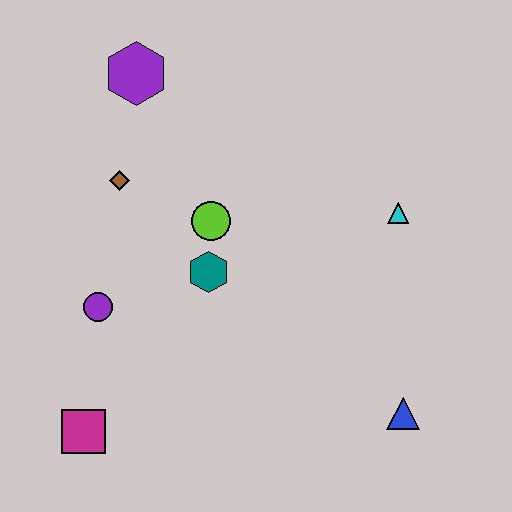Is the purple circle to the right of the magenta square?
Yes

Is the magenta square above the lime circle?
No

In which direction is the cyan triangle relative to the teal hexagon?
The cyan triangle is to the right of the teal hexagon.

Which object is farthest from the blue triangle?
The purple hexagon is farthest from the blue triangle.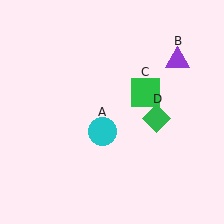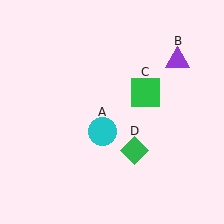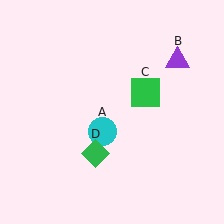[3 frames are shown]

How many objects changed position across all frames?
1 object changed position: green diamond (object D).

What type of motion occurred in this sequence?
The green diamond (object D) rotated clockwise around the center of the scene.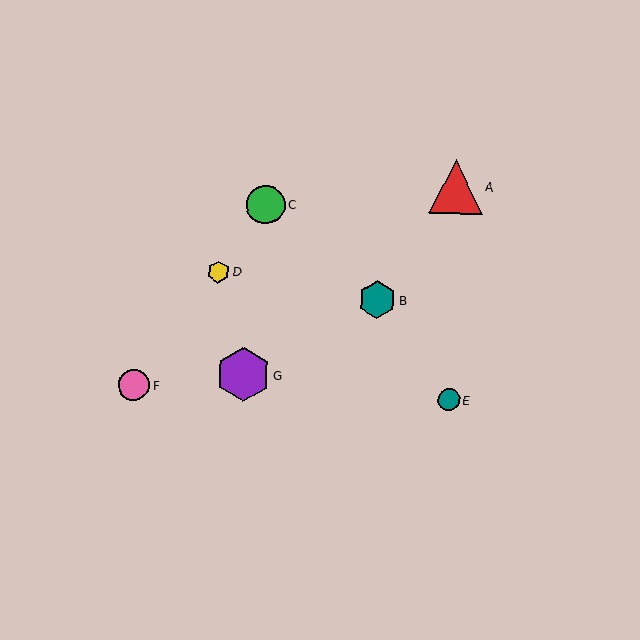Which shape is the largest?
The purple hexagon (labeled G) is the largest.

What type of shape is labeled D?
Shape D is a yellow hexagon.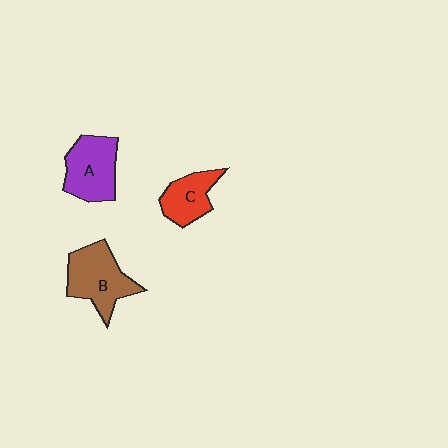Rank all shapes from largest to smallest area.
From largest to smallest: B (brown), A (purple), C (red).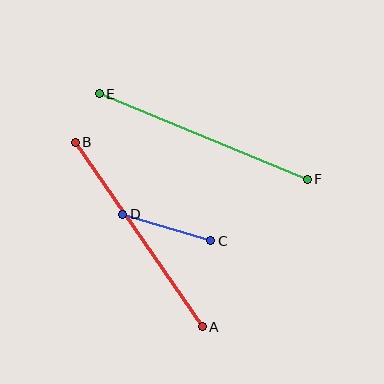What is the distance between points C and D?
The distance is approximately 91 pixels.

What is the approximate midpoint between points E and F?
The midpoint is at approximately (203, 136) pixels.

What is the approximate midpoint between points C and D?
The midpoint is at approximately (167, 227) pixels.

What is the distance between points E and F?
The distance is approximately 225 pixels.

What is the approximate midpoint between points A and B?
The midpoint is at approximately (139, 234) pixels.